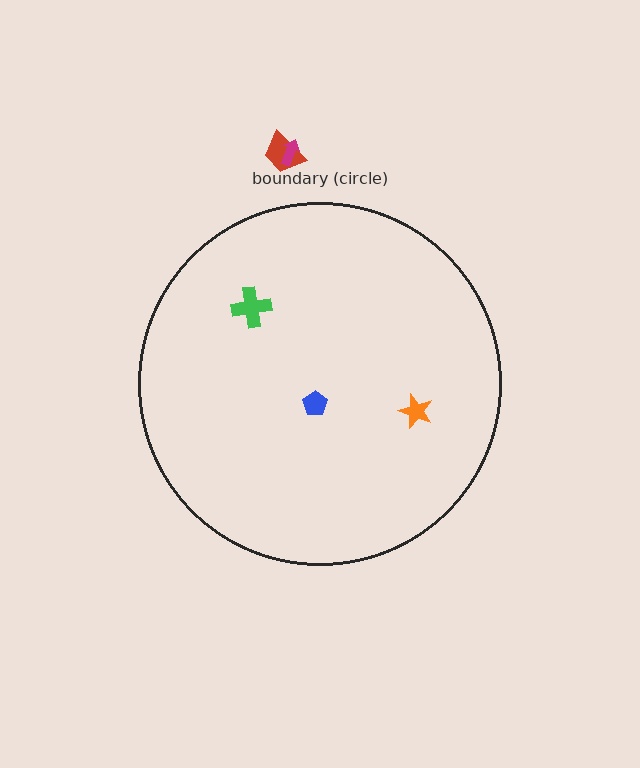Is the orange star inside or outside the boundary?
Inside.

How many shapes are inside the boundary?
3 inside, 2 outside.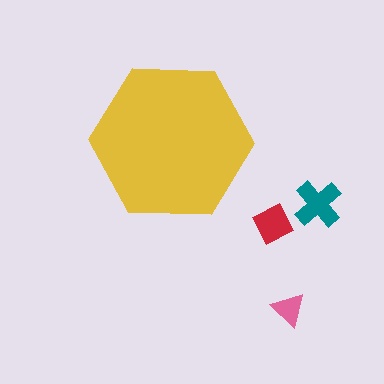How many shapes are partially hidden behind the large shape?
0 shapes are partially hidden.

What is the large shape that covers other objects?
A yellow hexagon.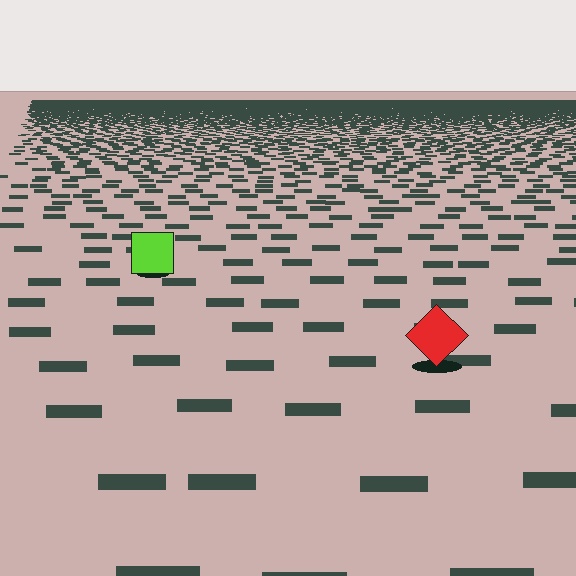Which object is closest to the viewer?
The red diamond is closest. The texture marks near it are larger and more spread out.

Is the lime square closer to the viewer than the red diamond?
No. The red diamond is closer — you can tell from the texture gradient: the ground texture is coarser near it.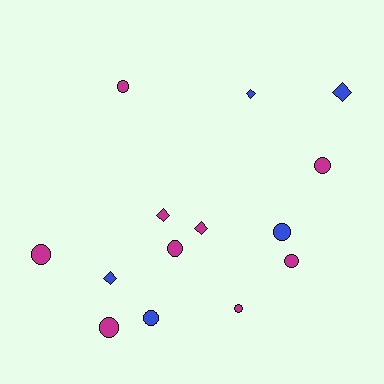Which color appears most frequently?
Magenta, with 9 objects.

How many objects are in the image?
There are 14 objects.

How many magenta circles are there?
There are 7 magenta circles.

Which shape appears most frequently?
Circle, with 9 objects.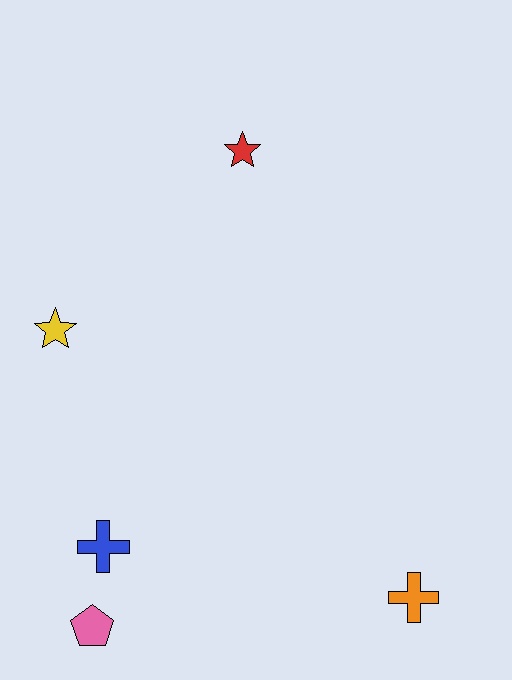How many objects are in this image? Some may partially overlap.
There are 5 objects.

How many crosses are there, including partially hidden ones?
There are 2 crosses.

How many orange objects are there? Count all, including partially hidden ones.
There is 1 orange object.